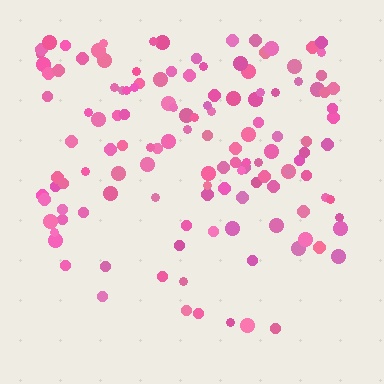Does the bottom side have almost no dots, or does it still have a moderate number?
Still a moderate number, just noticeably fewer than the top.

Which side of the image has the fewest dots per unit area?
The bottom.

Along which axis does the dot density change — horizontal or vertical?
Vertical.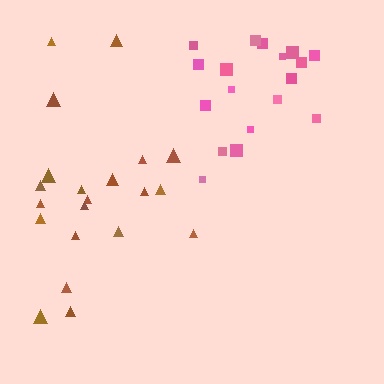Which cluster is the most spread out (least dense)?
Brown.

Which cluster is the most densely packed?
Pink.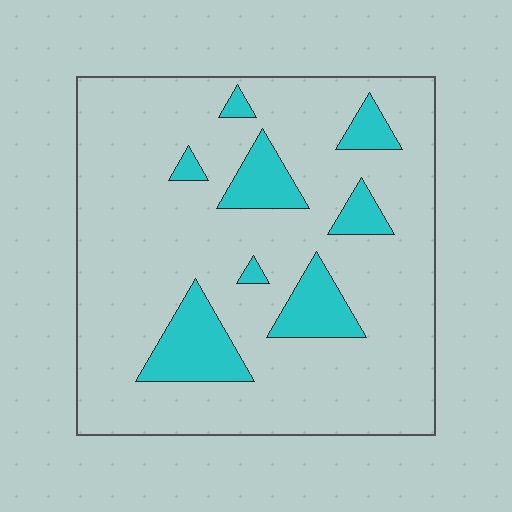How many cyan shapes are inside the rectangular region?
8.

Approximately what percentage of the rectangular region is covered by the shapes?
Approximately 15%.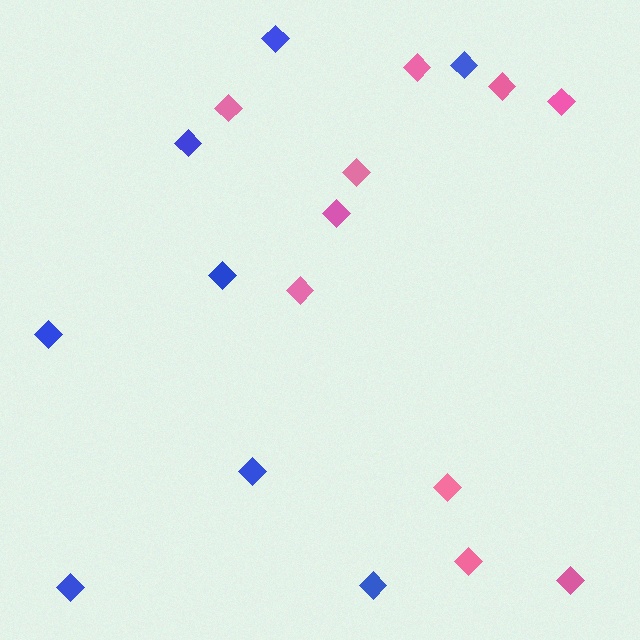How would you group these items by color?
There are 2 groups: one group of blue diamonds (8) and one group of pink diamonds (10).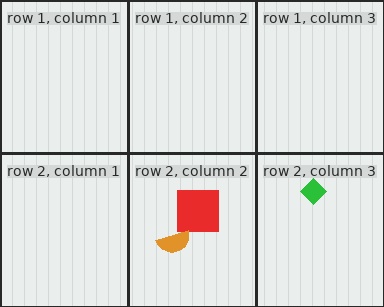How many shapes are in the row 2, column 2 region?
2.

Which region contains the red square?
The row 2, column 2 region.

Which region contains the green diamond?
The row 2, column 3 region.